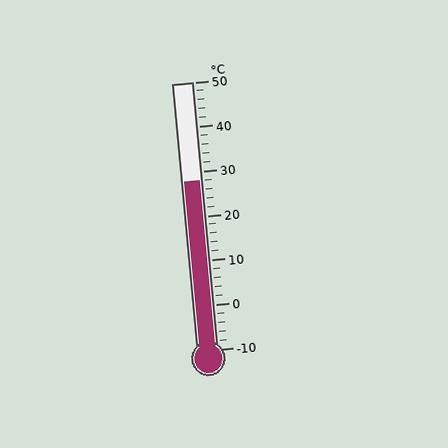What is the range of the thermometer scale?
The thermometer scale ranges from -10°C to 50°C.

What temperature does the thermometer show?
The thermometer shows approximately 28°C.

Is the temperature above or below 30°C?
The temperature is below 30°C.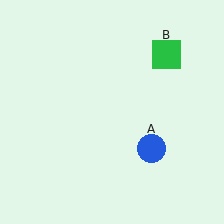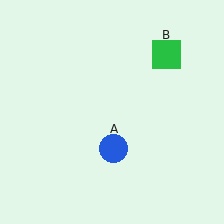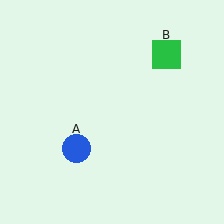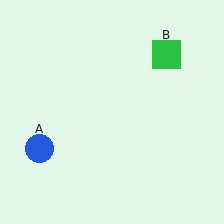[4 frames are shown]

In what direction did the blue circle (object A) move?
The blue circle (object A) moved left.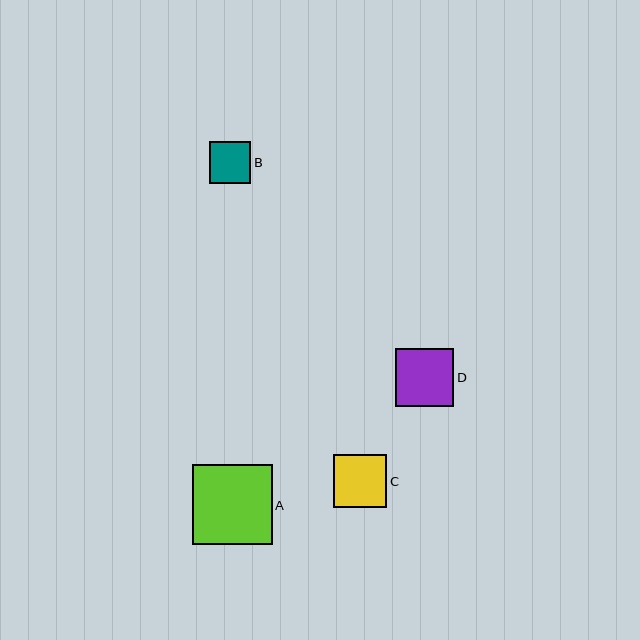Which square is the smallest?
Square B is the smallest with a size of approximately 41 pixels.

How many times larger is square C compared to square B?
Square C is approximately 1.3 times the size of square B.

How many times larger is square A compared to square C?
Square A is approximately 1.5 times the size of square C.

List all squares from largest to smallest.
From largest to smallest: A, D, C, B.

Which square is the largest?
Square A is the largest with a size of approximately 80 pixels.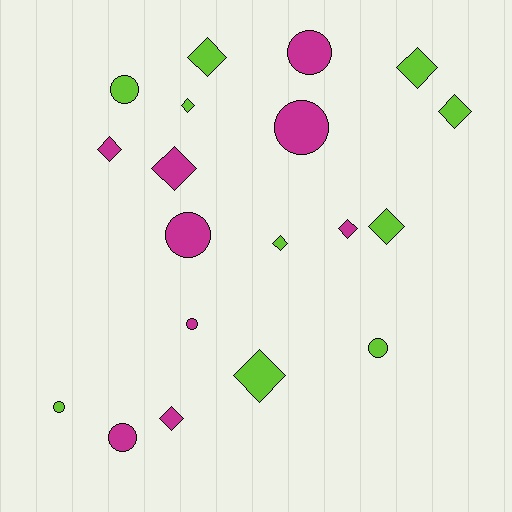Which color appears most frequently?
Lime, with 10 objects.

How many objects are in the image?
There are 19 objects.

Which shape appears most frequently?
Diamond, with 11 objects.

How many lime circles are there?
There are 3 lime circles.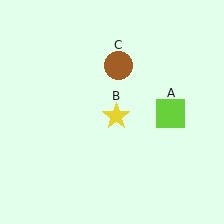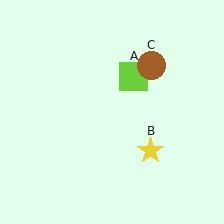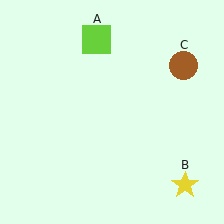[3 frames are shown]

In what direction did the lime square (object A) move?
The lime square (object A) moved up and to the left.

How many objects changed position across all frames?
3 objects changed position: lime square (object A), yellow star (object B), brown circle (object C).